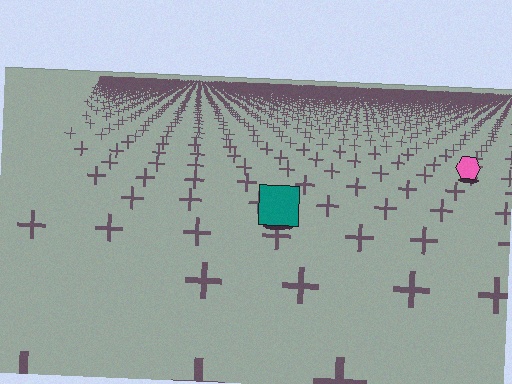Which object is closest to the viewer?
The teal square is closest. The texture marks near it are larger and more spread out.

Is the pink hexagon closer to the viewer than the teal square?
No. The teal square is closer — you can tell from the texture gradient: the ground texture is coarser near it.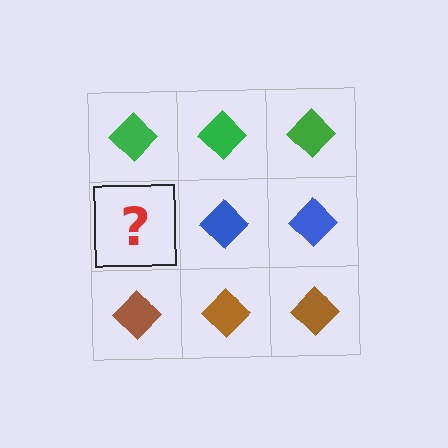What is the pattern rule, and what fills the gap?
The rule is that each row has a consistent color. The gap should be filled with a blue diamond.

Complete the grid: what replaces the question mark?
The question mark should be replaced with a blue diamond.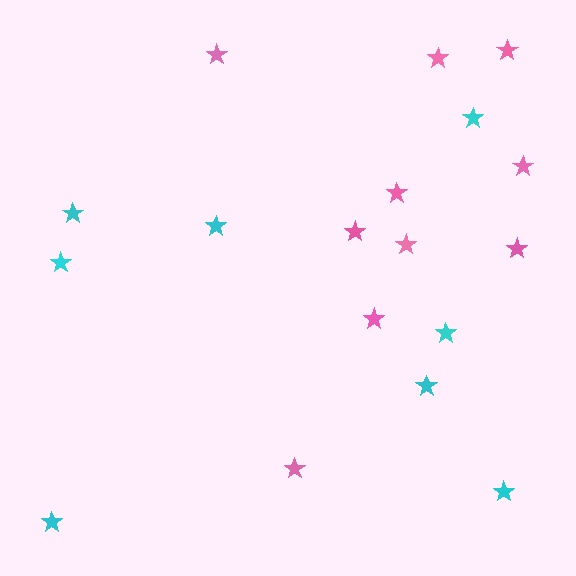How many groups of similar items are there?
There are 2 groups: one group of pink stars (10) and one group of cyan stars (8).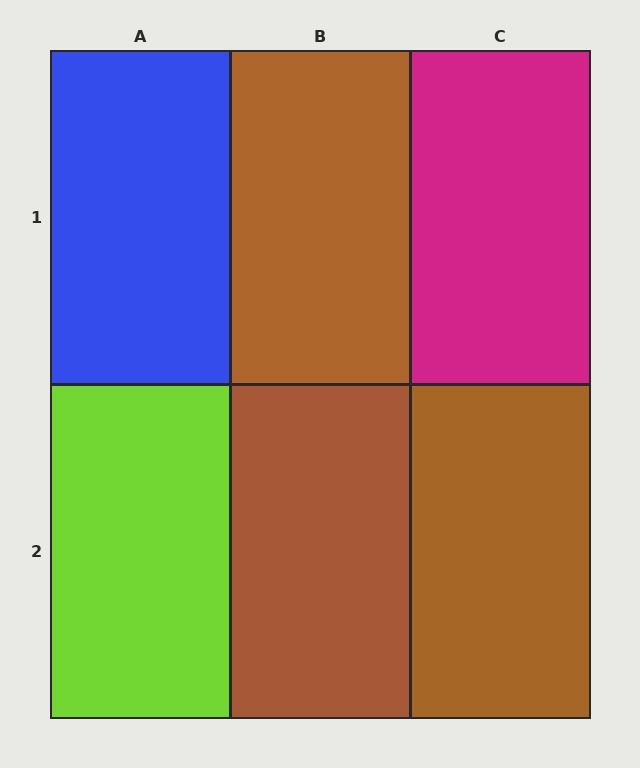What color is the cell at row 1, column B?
Brown.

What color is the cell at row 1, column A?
Blue.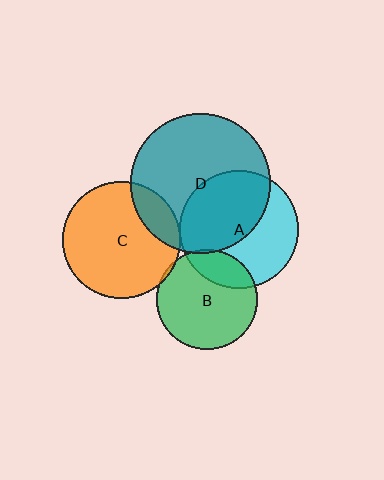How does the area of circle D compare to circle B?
Approximately 1.9 times.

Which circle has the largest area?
Circle D (teal).